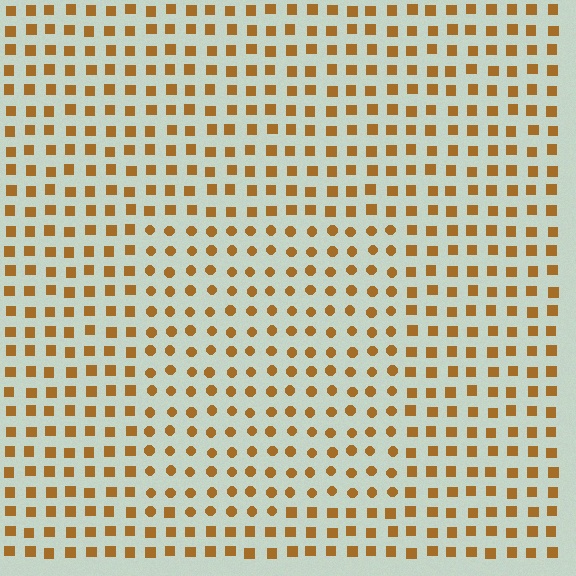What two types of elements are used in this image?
The image uses circles inside the rectangle region and squares outside it.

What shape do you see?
I see a rectangle.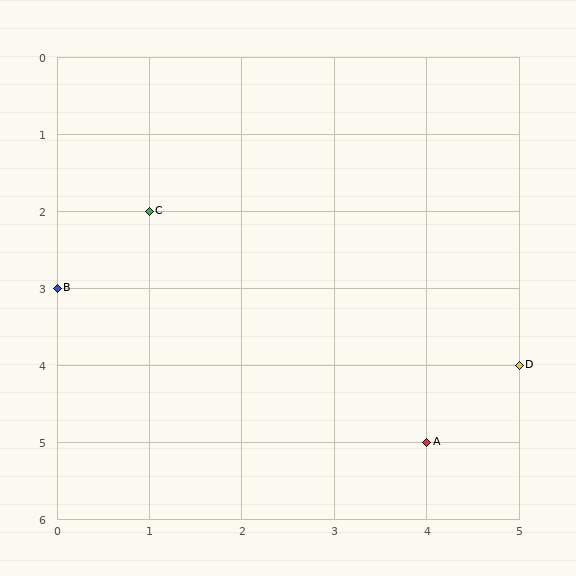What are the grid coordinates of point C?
Point C is at grid coordinates (1, 2).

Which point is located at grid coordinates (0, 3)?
Point B is at (0, 3).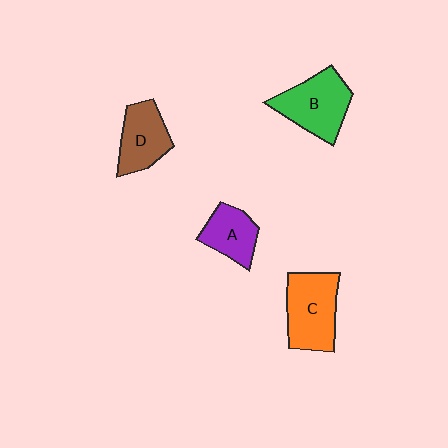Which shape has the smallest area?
Shape A (purple).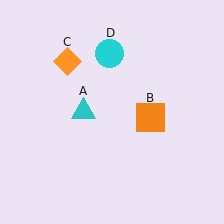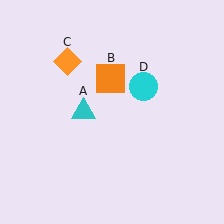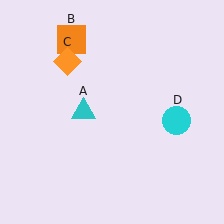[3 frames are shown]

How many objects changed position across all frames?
2 objects changed position: orange square (object B), cyan circle (object D).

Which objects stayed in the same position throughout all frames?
Cyan triangle (object A) and orange diamond (object C) remained stationary.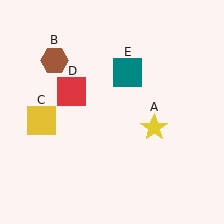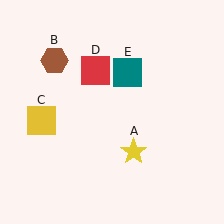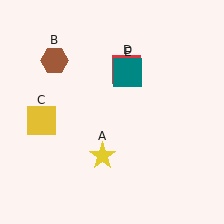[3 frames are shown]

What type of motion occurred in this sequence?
The yellow star (object A), red square (object D) rotated clockwise around the center of the scene.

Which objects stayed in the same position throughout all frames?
Brown hexagon (object B) and yellow square (object C) and teal square (object E) remained stationary.